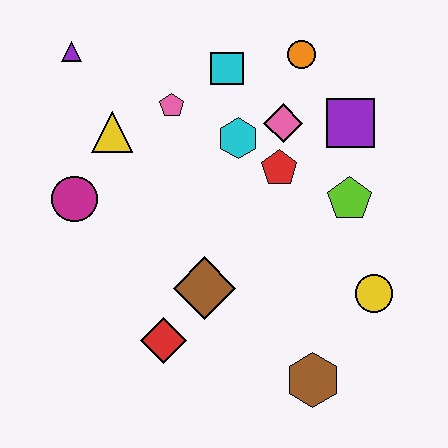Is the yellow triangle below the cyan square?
Yes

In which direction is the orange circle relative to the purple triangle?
The orange circle is to the right of the purple triangle.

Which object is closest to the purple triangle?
The yellow triangle is closest to the purple triangle.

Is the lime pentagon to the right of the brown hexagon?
Yes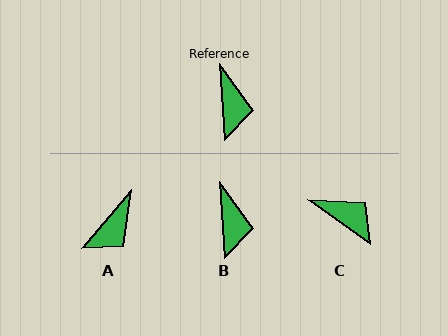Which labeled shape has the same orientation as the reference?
B.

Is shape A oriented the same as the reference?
No, it is off by about 44 degrees.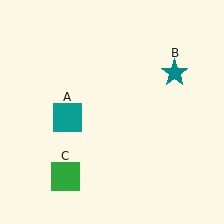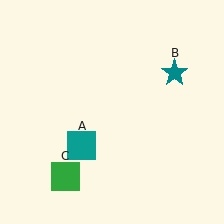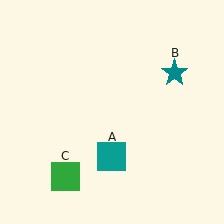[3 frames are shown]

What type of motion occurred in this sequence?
The teal square (object A) rotated counterclockwise around the center of the scene.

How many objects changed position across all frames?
1 object changed position: teal square (object A).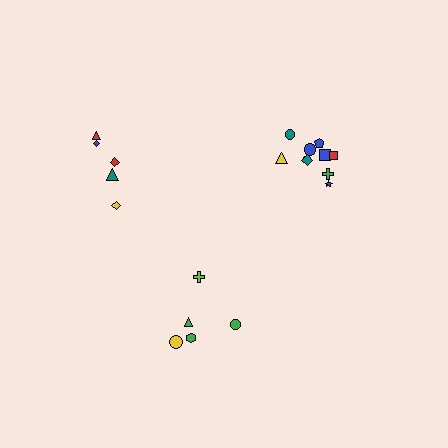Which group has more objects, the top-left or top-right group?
The top-right group.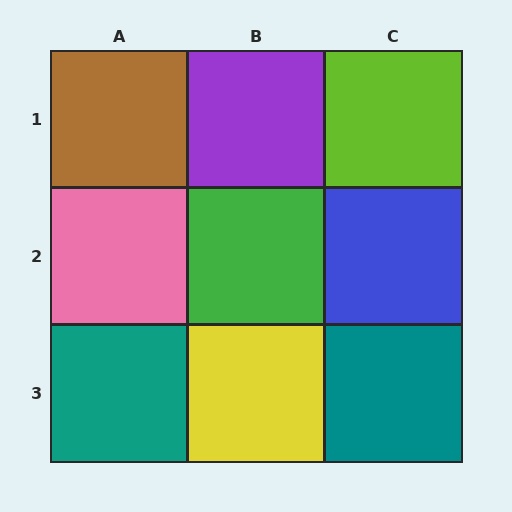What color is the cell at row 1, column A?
Brown.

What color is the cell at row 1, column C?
Lime.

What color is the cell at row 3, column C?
Teal.